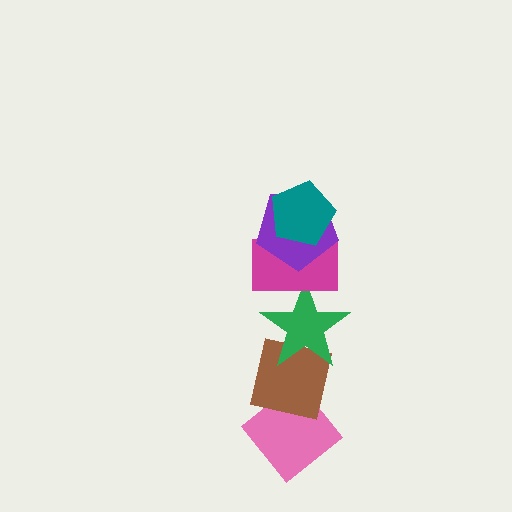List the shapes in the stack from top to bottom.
From top to bottom: the teal pentagon, the purple pentagon, the magenta rectangle, the green star, the brown square, the pink diamond.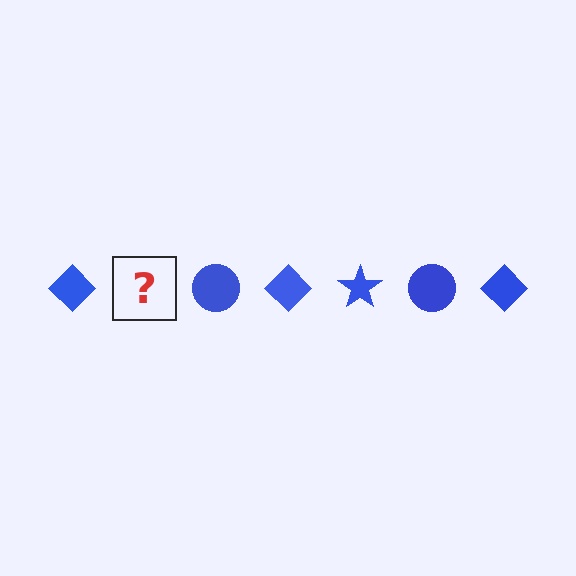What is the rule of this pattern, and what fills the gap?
The rule is that the pattern cycles through diamond, star, circle shapes in blue. The gap should be filled with a blue star.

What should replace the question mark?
The question mark should be replaced with a blue star.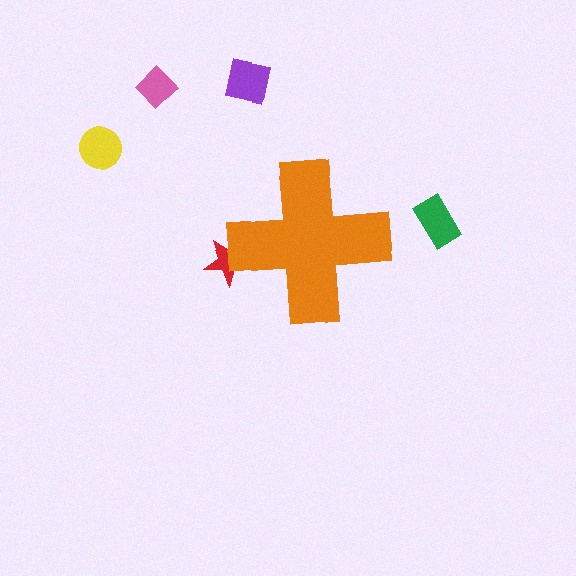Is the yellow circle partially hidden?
No, the yellow circle is fully visible.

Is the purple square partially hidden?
No, the purple square is fully visible.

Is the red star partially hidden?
Yes, the red star is partially hidden behind the orange cross.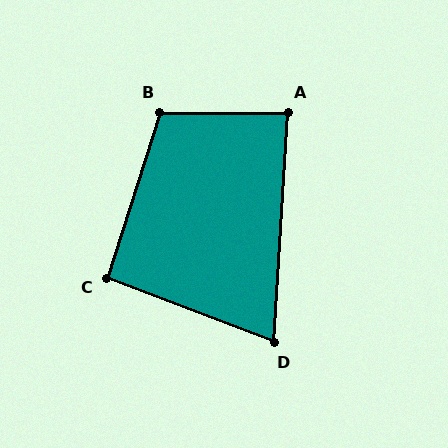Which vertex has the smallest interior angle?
D, at approximately 73 degrees.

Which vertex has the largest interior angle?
B, at approximately 107 degrees.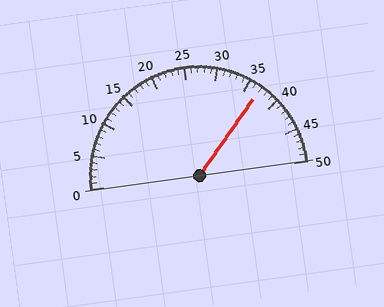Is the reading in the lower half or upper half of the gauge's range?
The reading is in the upper half of the range (0 to 50).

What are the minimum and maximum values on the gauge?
The gauge ranges from 0 to 50.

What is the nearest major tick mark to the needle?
The nearest major tick mark is 35.